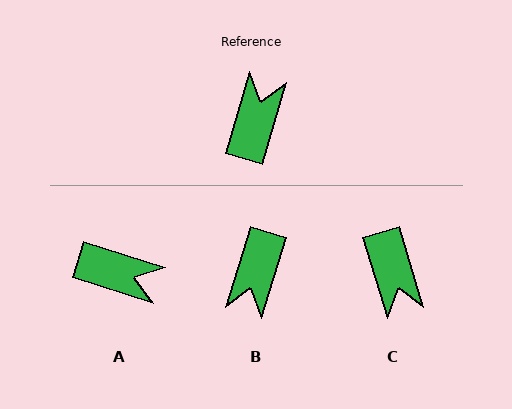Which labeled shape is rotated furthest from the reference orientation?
B, about 179 degrees away.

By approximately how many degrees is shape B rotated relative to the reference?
Approximately 179 degrees counter-clockwise.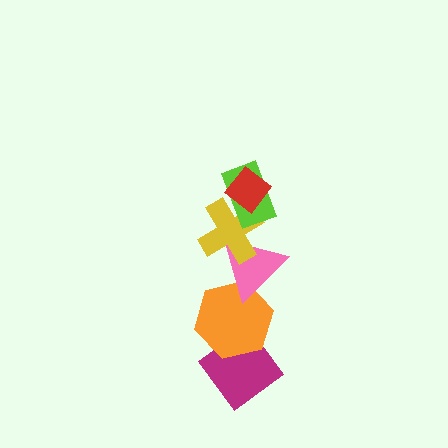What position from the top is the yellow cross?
The yellow cross is 3rd from the top.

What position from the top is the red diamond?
The red diamond is 1st from the top.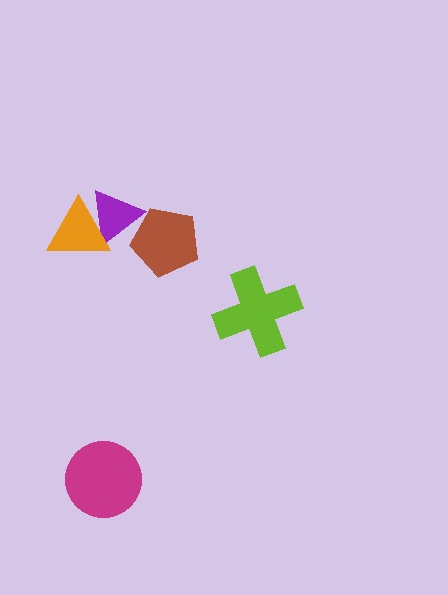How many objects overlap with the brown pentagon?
1 object overlaps with the brown pentagon.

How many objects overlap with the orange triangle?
1 object overlaps with the orange triangle.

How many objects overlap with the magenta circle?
0 objects overlap with the magenta circle.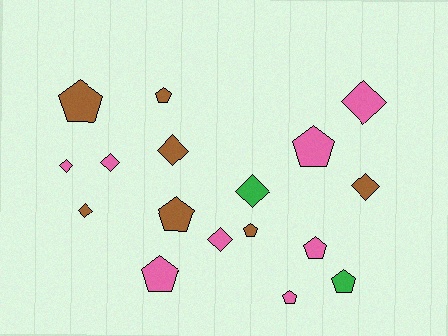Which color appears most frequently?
Pink, with 8 objects.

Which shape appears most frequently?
Pentagon, with 9 objects.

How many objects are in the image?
There are 17 objects.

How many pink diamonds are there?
There are 4 pink diamonds.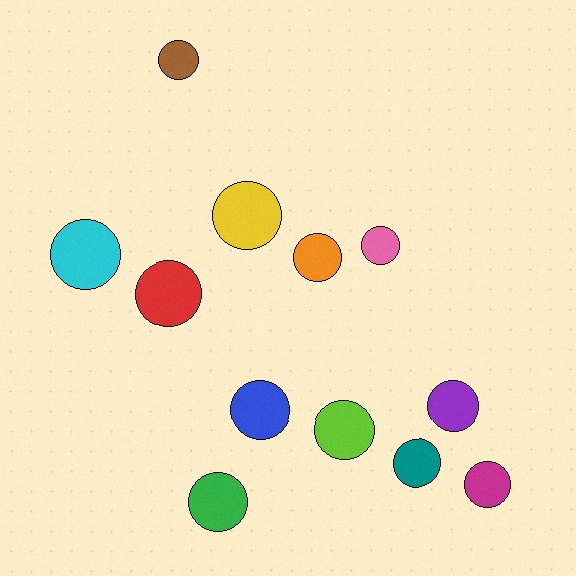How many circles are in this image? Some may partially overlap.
There are 12 circles.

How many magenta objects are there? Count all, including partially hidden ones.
There is 1 magenta object.